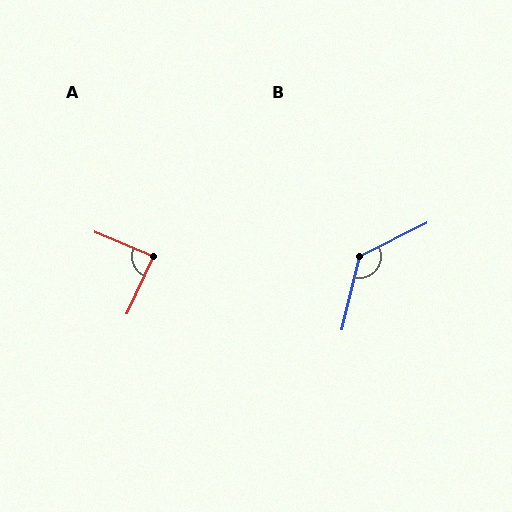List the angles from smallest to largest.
A (88°), B (130°).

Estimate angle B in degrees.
Approximately 130 degrees.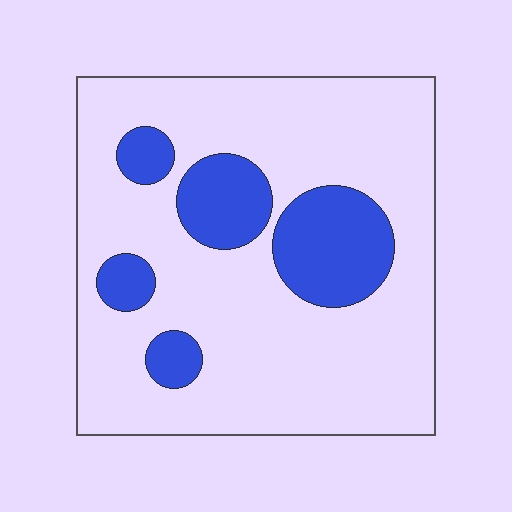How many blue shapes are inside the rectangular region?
5.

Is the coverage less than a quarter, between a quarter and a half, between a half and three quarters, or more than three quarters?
Less than a quarter.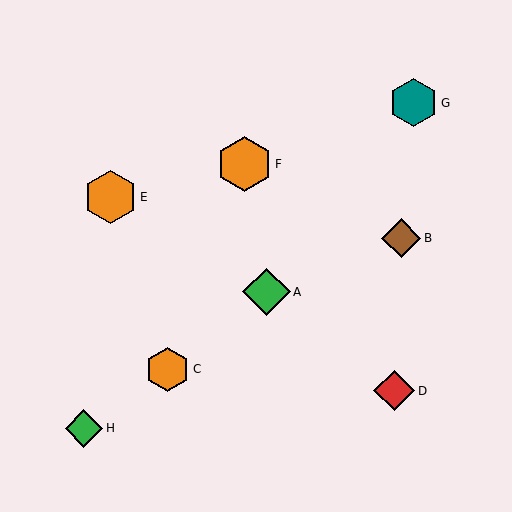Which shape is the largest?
The orange hexagon (labeled F) is the largest.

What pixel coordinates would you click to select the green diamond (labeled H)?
Click at (84, 428) to select the green diamond H.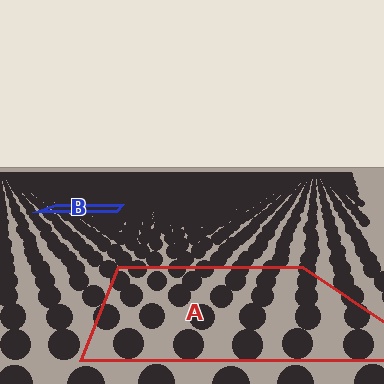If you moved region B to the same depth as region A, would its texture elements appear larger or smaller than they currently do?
They would appear larger. At a closer depth, the same texture elements are projected at a bigger on-screen size.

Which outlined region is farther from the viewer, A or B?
Region B is farther from the viewer — the texture elements inside it appear smaller and more densely packed.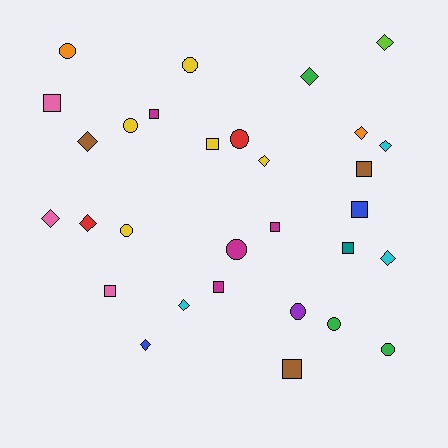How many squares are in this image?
There are 10 squares.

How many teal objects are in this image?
There is 1 teal object.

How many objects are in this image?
There are 30 objects.